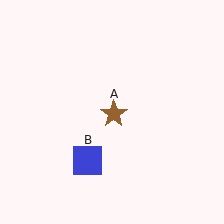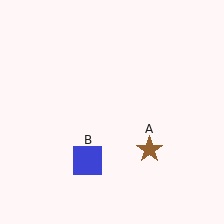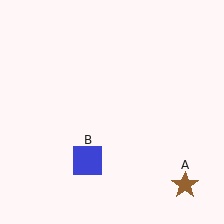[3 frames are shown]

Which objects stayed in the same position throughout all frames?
Blue square (object B) remained stationary.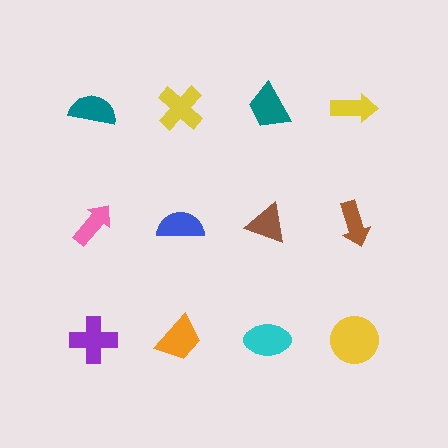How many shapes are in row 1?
4 shapes.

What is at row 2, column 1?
A pink arrow.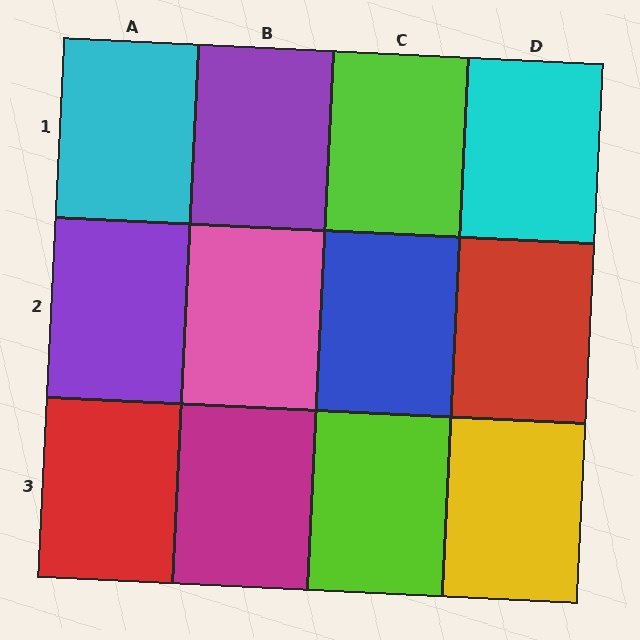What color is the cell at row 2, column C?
Blue.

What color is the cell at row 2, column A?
Purple.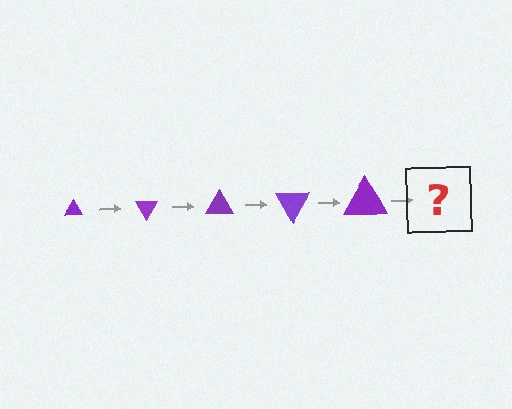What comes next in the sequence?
The next element should be a triangle, larger than the previous one and rotated 300 degrees from the start.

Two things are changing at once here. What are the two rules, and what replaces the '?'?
The two rules are that the triangle grows larger each step and it rotates 60 degrees each step. The '?' should be a triangle, larger than the previous one and rotated 300 degrees from the start.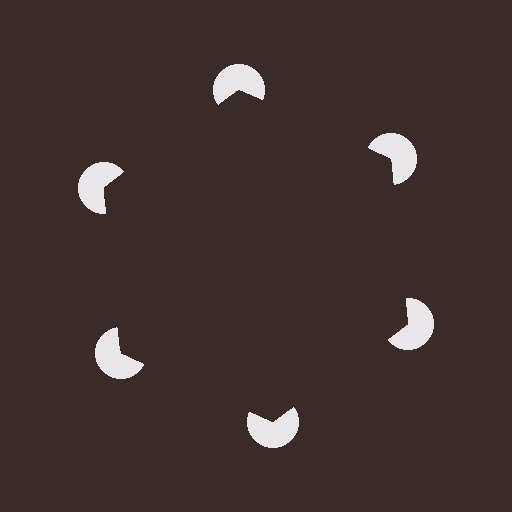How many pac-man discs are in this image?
There are 6 — one at each vertex of the illusory hexagon.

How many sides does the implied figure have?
6 sides.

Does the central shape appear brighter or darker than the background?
It typically appears slightly darker than the background, even though no actual brightness change is drawn.